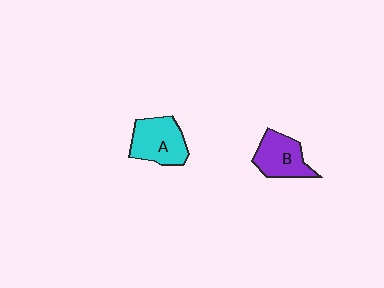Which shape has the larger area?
Shape A (cyan).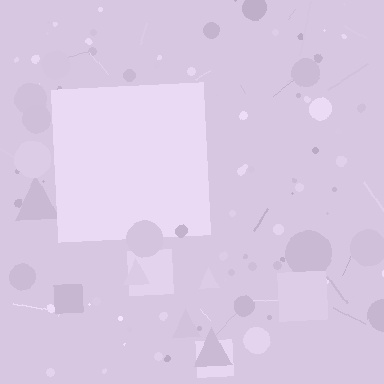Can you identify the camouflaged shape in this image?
The camouflaged shape is a square.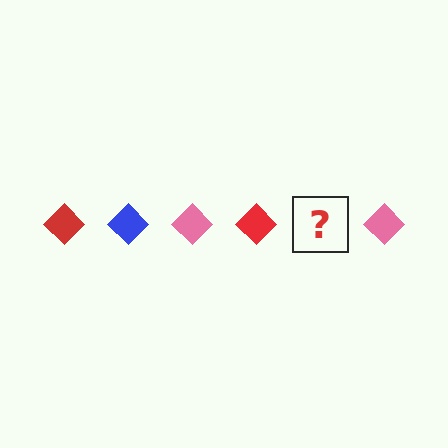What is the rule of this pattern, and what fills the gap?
The rule is that the pattern cycles through red, blue, pink diamonds. The gap should be filled with a blue diamond.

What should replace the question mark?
The question mark should be replaced with a blue diamond.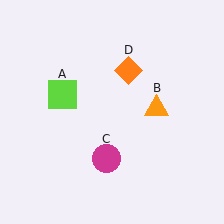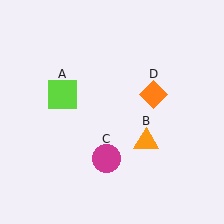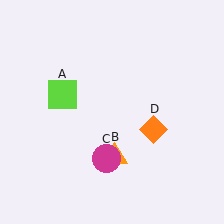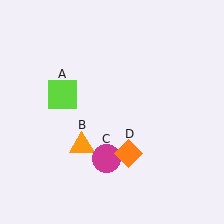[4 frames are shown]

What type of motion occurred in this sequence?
The orange triangle (object B), orange diamond (object D) rotated clockwise around the center of the scene.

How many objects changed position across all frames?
2 objects changed position: orange triangle (object B), orange diamond (object D).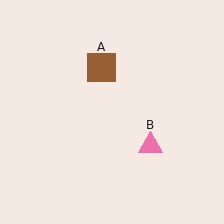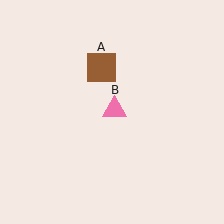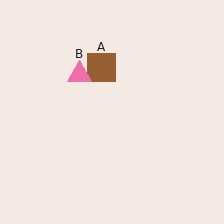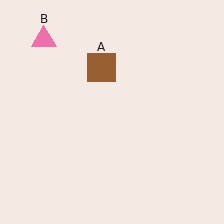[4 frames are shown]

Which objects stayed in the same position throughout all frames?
Brown square (object A) remained stationary.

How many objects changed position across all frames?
1 object changed position: pink triangle (object B).